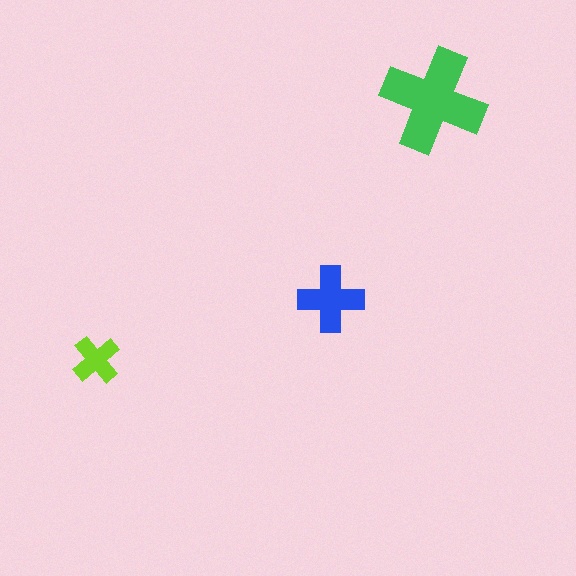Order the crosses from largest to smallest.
the green one, the blue one, the lime one.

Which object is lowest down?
The lime cross is bottommost.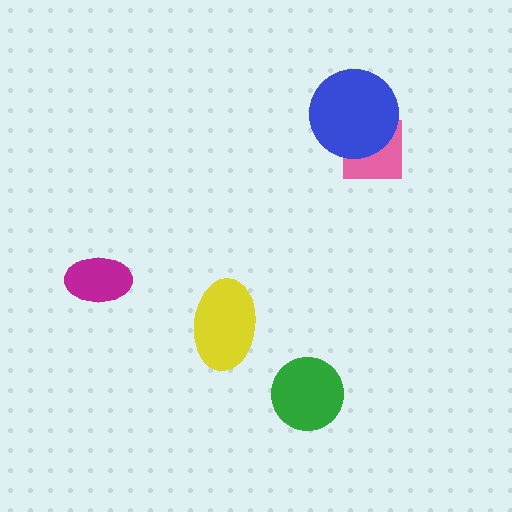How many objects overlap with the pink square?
1 object overlaps with the pink square.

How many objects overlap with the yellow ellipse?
0 objects overlap with the yellow ellipse.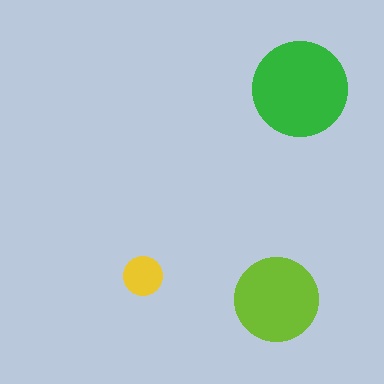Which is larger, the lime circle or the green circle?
The green one.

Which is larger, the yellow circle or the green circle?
The green one.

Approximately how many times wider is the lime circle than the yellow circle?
About 2 times wider.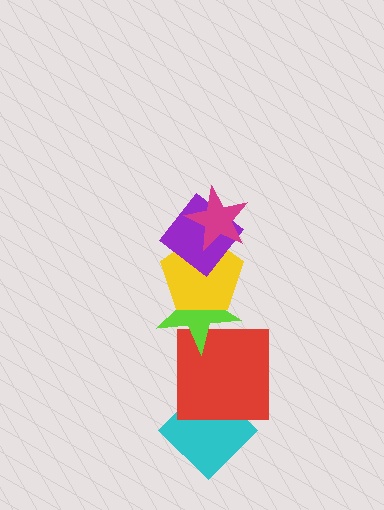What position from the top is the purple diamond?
The purple diamond is 2nd from the top.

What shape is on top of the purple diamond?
The magenta star is on top of the purple diamond.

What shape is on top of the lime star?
The yellow pentagon is on top of the lime star.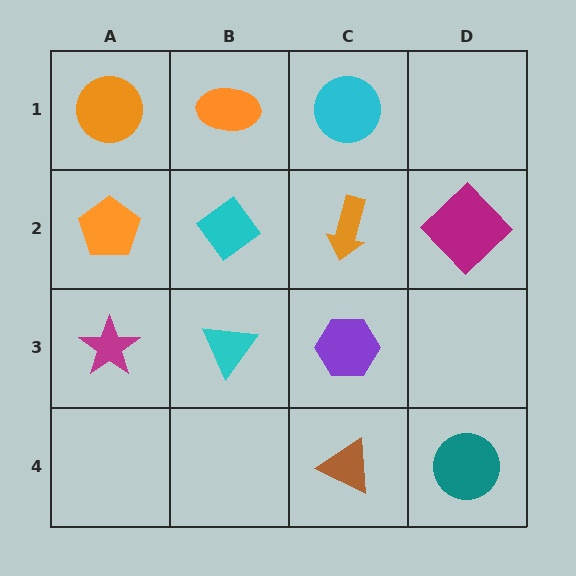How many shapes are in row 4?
2 shapes.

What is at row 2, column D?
A magenta diamond.